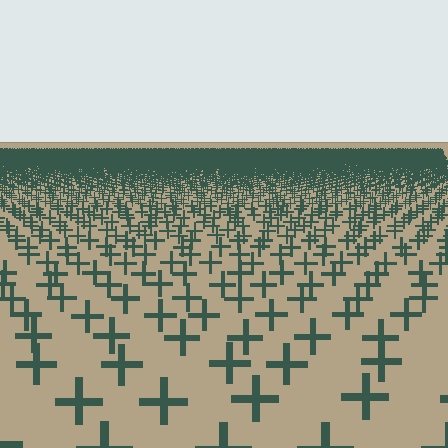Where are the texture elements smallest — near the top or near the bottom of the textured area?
Near the top.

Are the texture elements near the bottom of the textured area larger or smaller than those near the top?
Larger. Near the bottom, elements are closer to the viewer and appear at a bigger on-screen size.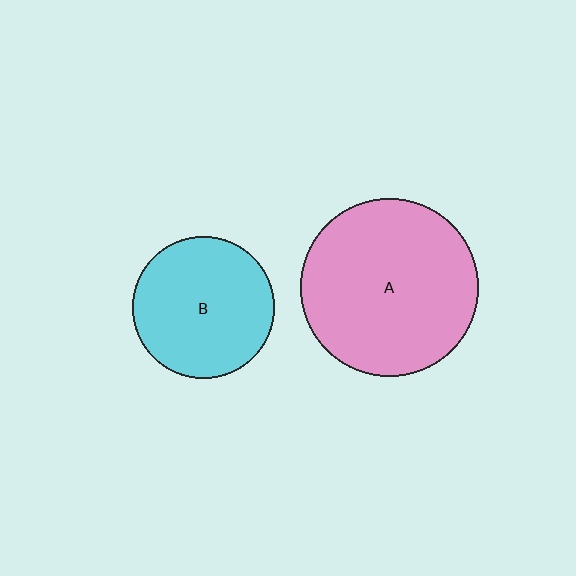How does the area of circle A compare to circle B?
Approximately 1.6 times.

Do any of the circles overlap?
No, none of the circles overlap.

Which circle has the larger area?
Circle A (pink).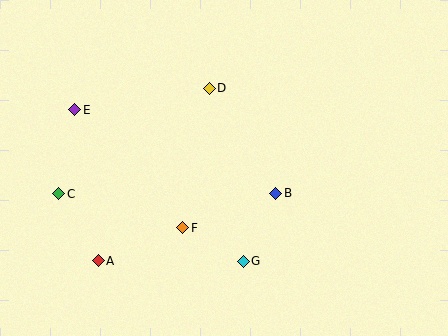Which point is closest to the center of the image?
Point B at (276, 193) is closest to the center.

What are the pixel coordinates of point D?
Point D is at (209, 88).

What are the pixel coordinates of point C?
Point C is at (59, 194).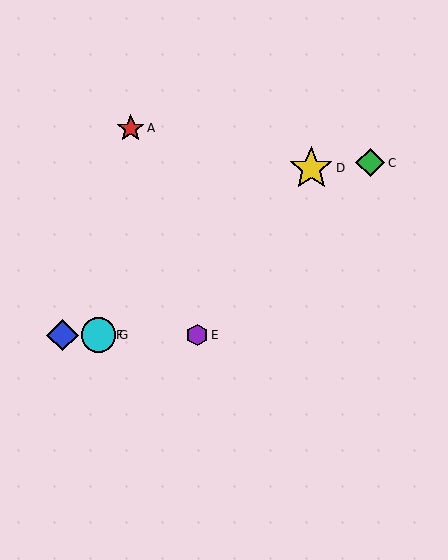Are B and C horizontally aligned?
No, B is at y≈335 and C is at y≈163.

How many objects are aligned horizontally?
4 objects (B, E, F, G) are aligned horizontally.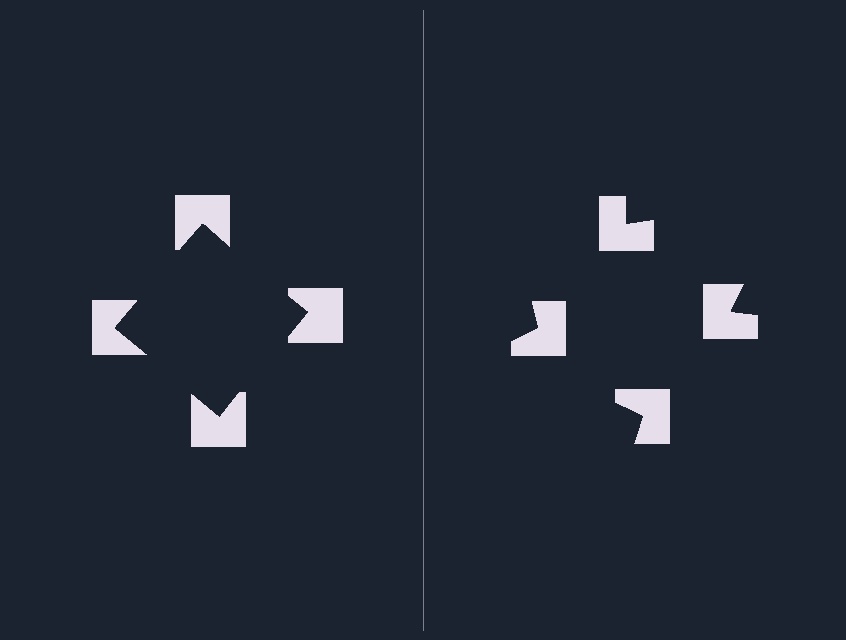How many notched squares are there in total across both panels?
8 — 4 on each side.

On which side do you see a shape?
An illusory square appears on the left side. On the right side the wedge cuts are rotated, so no coherent shape forms.